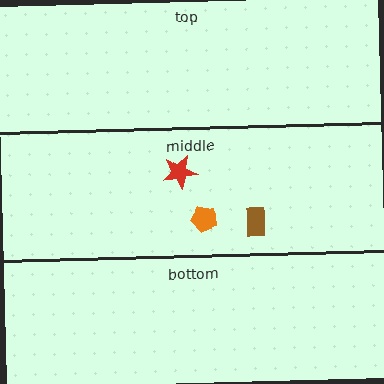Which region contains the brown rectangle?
The middle region.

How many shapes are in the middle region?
3.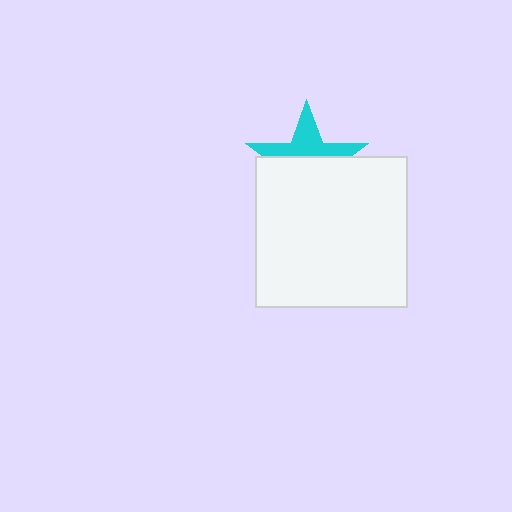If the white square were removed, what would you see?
You would see the complete cyan star.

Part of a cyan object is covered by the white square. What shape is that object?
It is a star.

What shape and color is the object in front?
The object in front is a white square.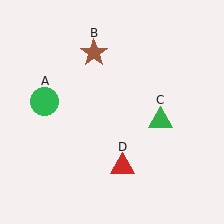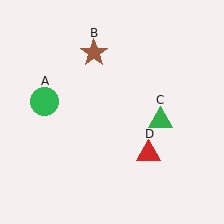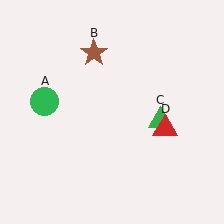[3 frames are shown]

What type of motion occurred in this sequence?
The red triangle (object D) rotated counterclockwise around the center of the scene.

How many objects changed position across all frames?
1 object changed position: red triangle (object D).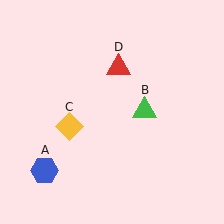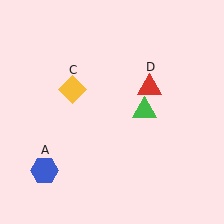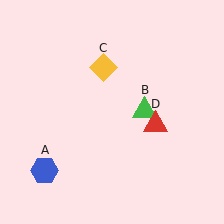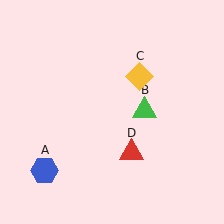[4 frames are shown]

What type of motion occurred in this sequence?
The yellow diamond (object C), red triangle (object D) rotated clockwise around the center of the scene.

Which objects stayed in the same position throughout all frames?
Blue hexagon (object A) and green triangle (object B) remained stationary.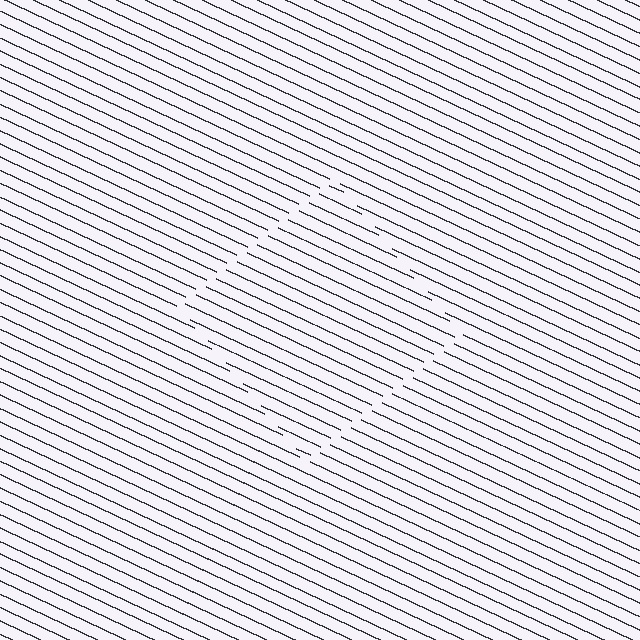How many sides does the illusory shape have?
4 sides — the line-ends trace a square.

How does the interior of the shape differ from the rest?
The interior of the shape contains the same grating, shifted by half a period — the contour is defined by the phase discontinuity where line-ends from the inner and outer gratings abut.